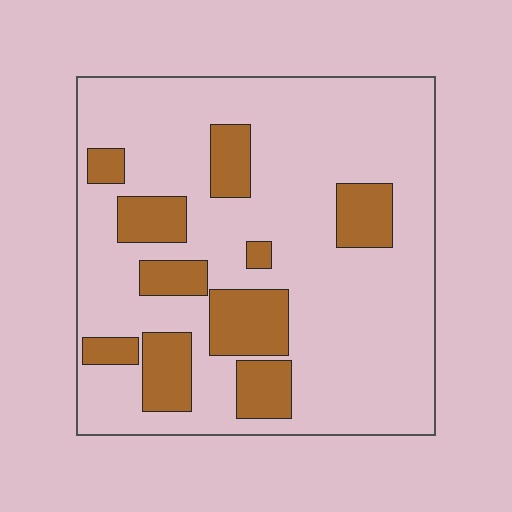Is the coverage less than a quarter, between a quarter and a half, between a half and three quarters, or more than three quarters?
Less than a quarter.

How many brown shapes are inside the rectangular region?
10.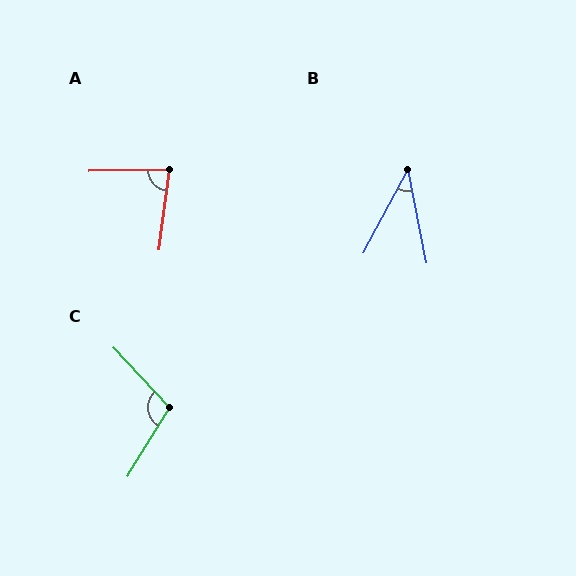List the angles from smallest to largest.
B (40°), A (81°), C (105°).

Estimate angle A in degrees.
Approximately 81 degrees.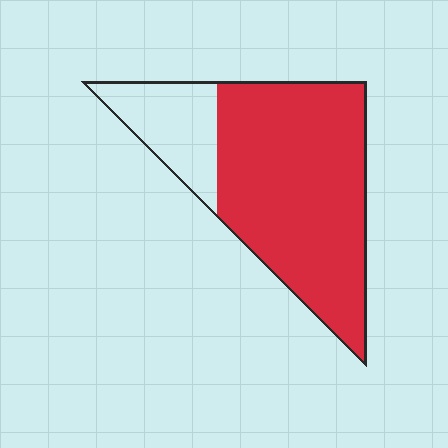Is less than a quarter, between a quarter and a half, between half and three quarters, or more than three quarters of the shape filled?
More than three quarters.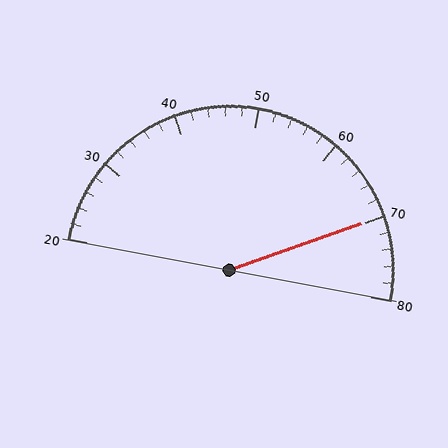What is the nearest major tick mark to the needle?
The nearest major tick mark is 70.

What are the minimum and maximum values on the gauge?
The gauge ranges from 20 to 80.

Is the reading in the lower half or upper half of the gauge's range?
The reading is in the upper half of the range (20 to 80).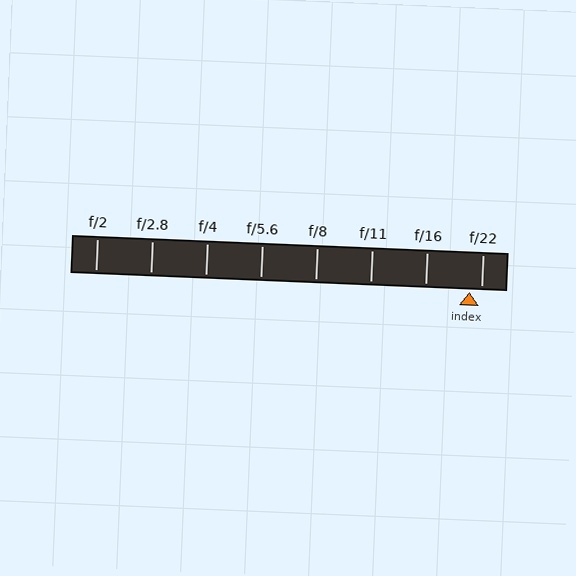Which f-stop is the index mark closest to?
The index mark is closest to f/22.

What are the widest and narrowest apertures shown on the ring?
The widest aperture shown is f/2 and the narrowest is f/22.